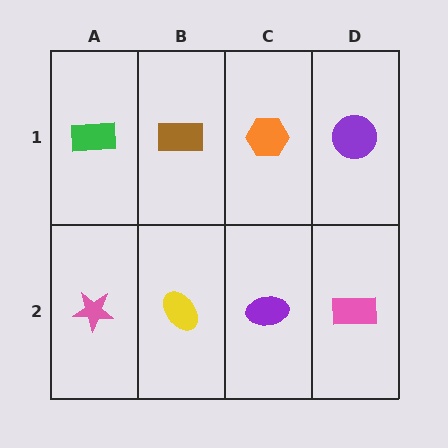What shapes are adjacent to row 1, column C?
A purple ellipse (row 2, column C), a brown rectangle (row 1, column B), a purple circle (row 1, column D).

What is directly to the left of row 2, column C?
A yellow ellipse.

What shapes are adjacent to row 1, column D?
A pink rectangle (row 2, column D), an orange hexagon (row 1, column C).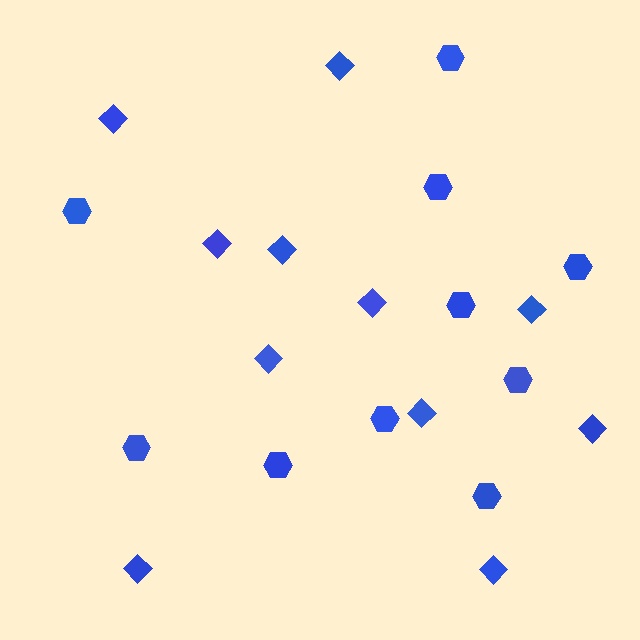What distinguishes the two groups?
There are 2 groups: one group of hexagons (10) and one group of diamonds (11).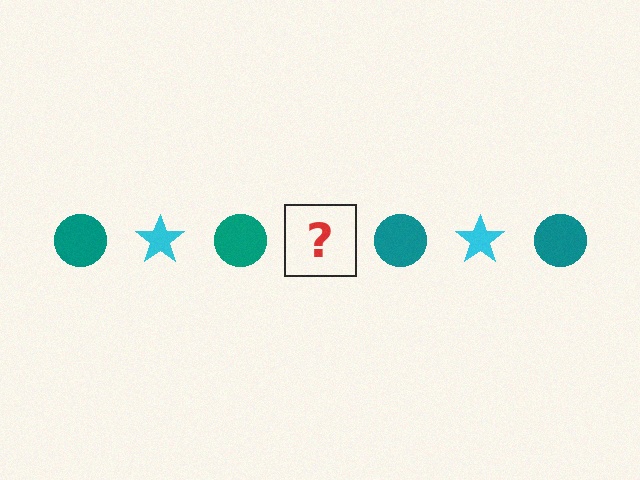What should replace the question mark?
The question mark should be replaced with a cyan star.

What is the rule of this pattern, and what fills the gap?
The rule is that the pattern alternates between teal circle and cyan star. The gap should be filled with a cyan star.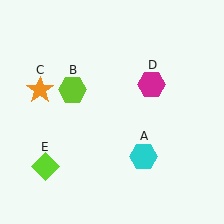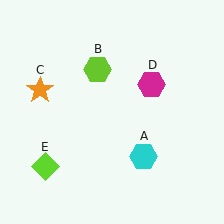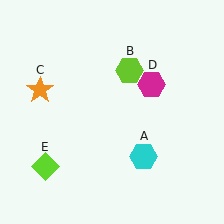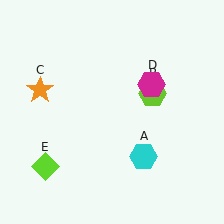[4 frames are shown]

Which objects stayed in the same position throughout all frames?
Cyan hexagon (object A) and orange star (object C) and magenta hexagon (object D) and lime diamond (object E) remained stationary.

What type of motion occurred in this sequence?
The lime hexagon (object B) rotated clockwise around the center of the scene.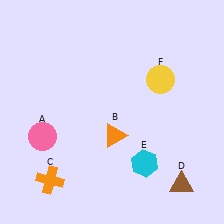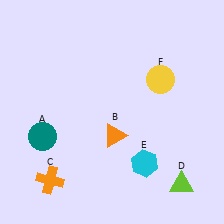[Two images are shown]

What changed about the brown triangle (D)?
In Image 1, D is brown. In Image 2, it changed to lime.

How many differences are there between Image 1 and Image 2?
There are 2 differences between the two images.